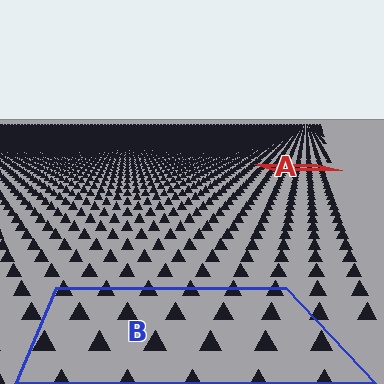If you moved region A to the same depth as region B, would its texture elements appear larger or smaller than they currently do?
They would appear larger. At a closer depth, the same texture elements are projected at a bigger on-screen size.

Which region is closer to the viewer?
Region B is closer. The texture elements there are larger and more spread out.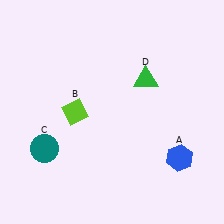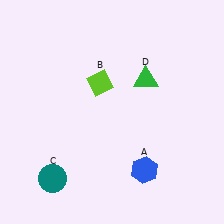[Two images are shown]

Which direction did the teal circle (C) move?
The teal circle (C) moved down.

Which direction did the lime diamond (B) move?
The lime diamond (B) moved up.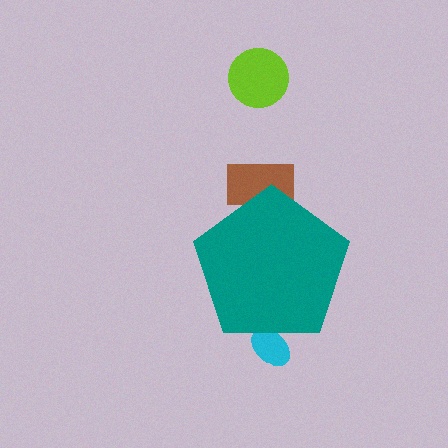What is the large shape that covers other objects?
A teal pentagon.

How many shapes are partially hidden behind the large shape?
2 shapes are partially hidden.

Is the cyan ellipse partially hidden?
Yes, the cyan ellipse is partially hidden behind the teal pentagon.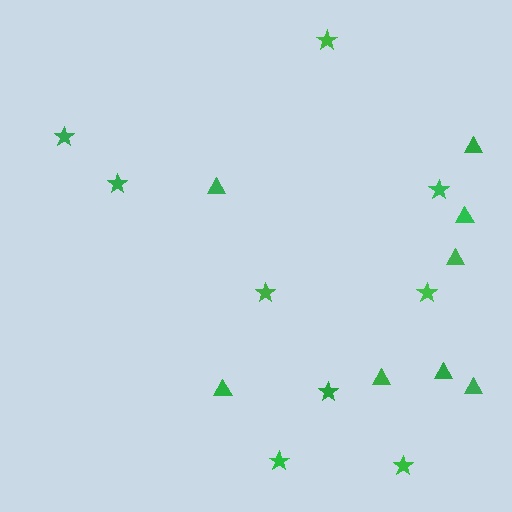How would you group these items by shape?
There are 2 groups: one group of triangles (8) and one group of stars (9).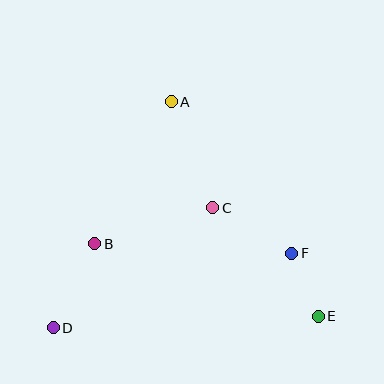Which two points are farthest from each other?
Points D and E are farthest from each other.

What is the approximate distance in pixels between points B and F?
The distance between B and F is approximately 197 pixels.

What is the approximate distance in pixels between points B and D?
The distance between B and D is approximately 94 pixels.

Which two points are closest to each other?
Points E and F are closest to each other.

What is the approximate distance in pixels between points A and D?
The distance between A and D is approximately 255 pixels.